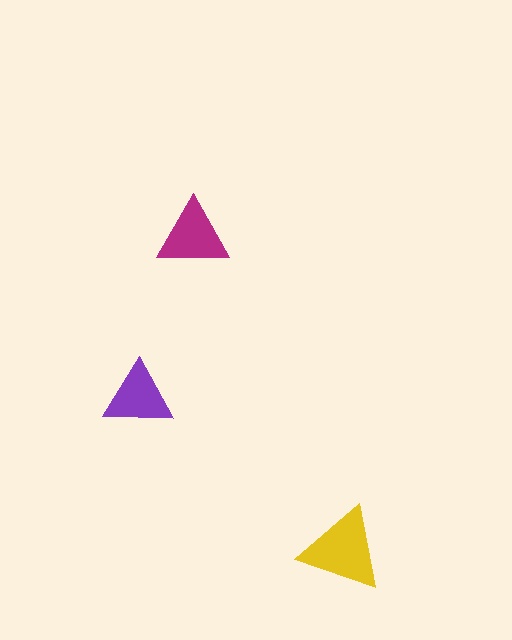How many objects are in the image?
There are 3 objects in the image.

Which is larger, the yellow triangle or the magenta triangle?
The yellow one.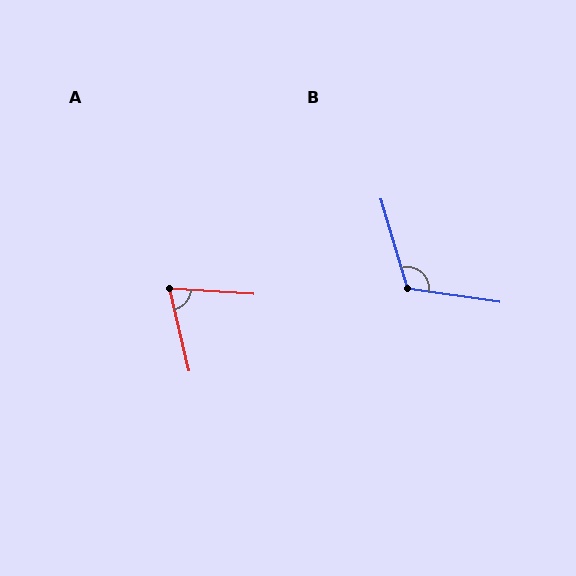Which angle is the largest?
B, at approximately 115 degrees.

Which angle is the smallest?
A, at approximately 73 degrees.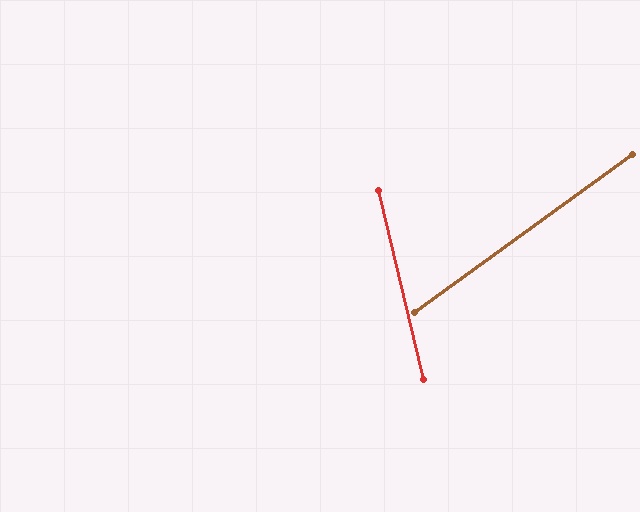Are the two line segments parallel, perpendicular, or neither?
Neither parallel nor perpendicular — they differ by about 68°.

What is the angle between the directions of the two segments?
Approximately 68 degrees.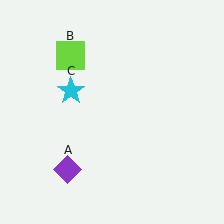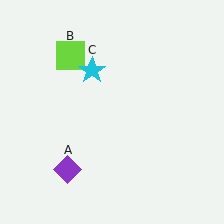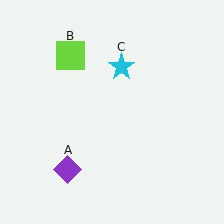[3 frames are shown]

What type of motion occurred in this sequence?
The cyan star (object C) rotated clockwise around the center of the scene.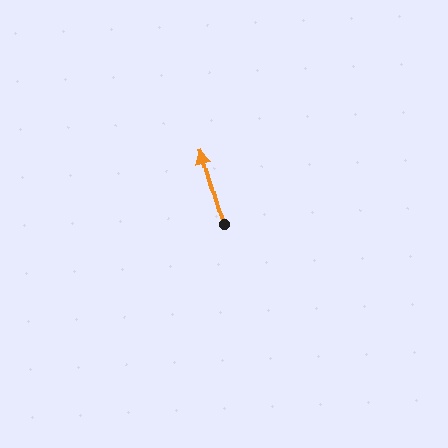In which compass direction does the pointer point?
North.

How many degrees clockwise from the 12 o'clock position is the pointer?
Approximately 344 degrees.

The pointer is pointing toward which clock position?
Roughly 11 o'clock.